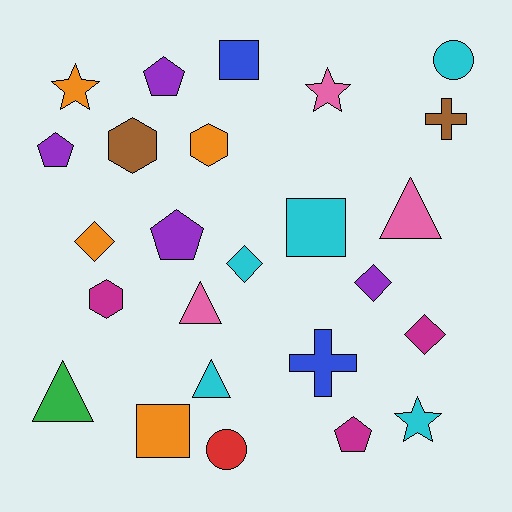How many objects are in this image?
There are 25 objects.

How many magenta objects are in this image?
There are 3 magenta objects.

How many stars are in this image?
There are 3 stars.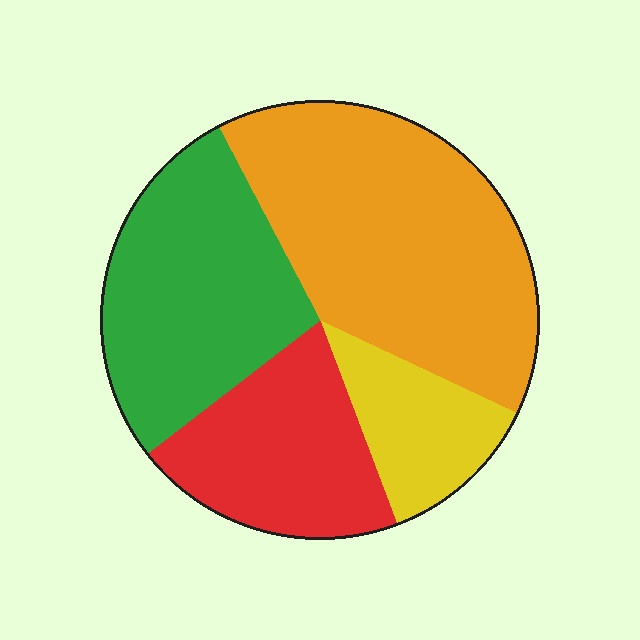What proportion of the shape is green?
Green covers 28% of the shape.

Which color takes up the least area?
Yellow, at roughly 10%.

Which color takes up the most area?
Orange, at roughly 40%.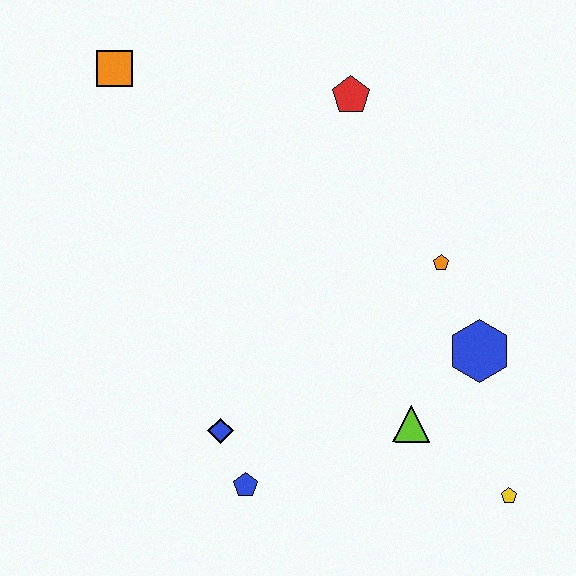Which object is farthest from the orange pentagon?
The orange square is farthest from the orange pentagon.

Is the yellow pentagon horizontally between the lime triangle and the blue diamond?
No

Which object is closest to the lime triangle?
The blue hexagon is closest to the lime triangle.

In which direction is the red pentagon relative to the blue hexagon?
The red pentagon is above the blue hexagon.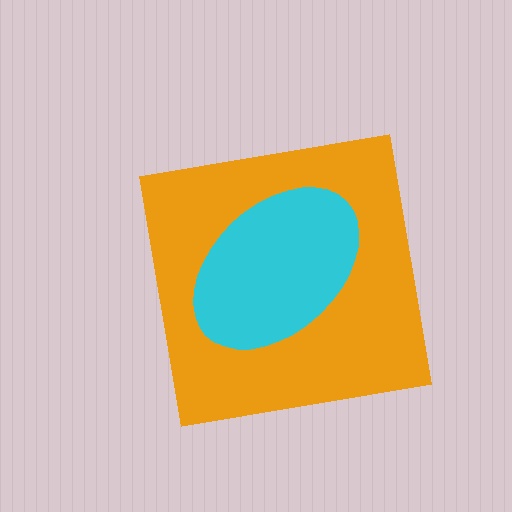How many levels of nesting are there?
2.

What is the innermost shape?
The cyan ellipse.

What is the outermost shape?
The orange square.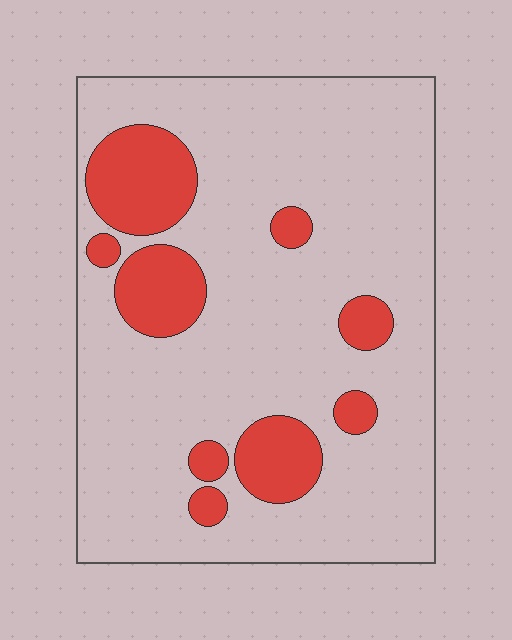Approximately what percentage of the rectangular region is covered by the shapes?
Approximately 20%.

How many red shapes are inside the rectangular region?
9.